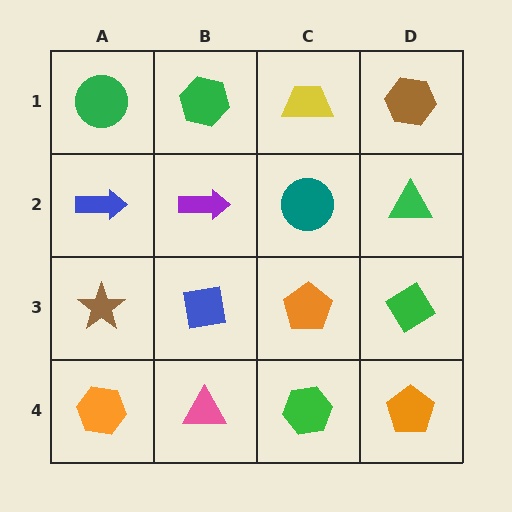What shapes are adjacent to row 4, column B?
A blue square (row 3, column B), an orange hexagon (row 4, column A), a green hexagon (row 4, column C).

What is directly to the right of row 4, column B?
A green hexagon.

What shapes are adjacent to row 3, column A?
A blue arrow (row 2, column A), an orange hexagon (row 4, column A), a blue square (row 3, column B).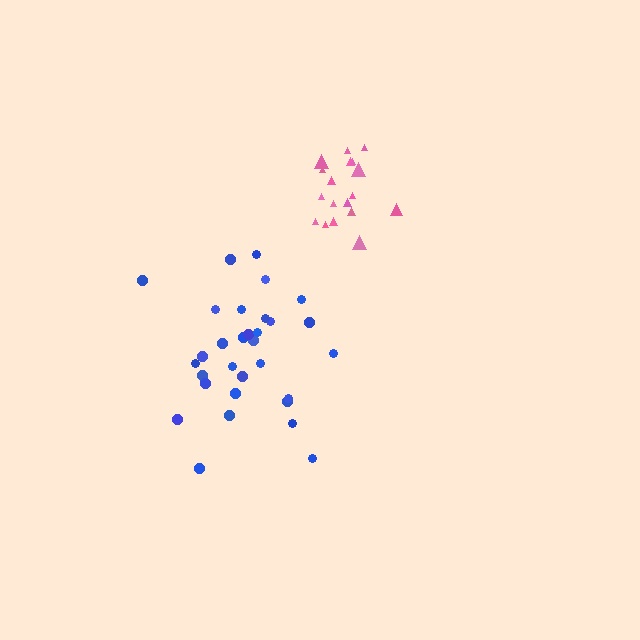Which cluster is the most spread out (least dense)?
Blue.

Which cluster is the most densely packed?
Pink.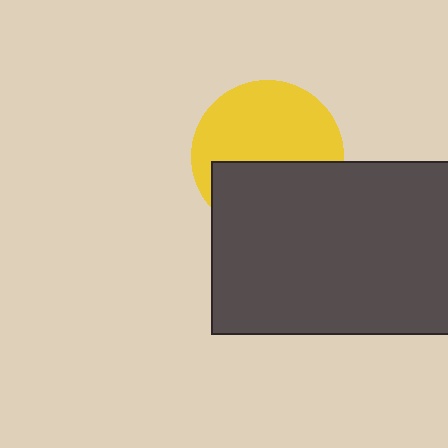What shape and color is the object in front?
The object in front is a dark gray rectangle.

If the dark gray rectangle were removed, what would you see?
You would see the complete yellow circle.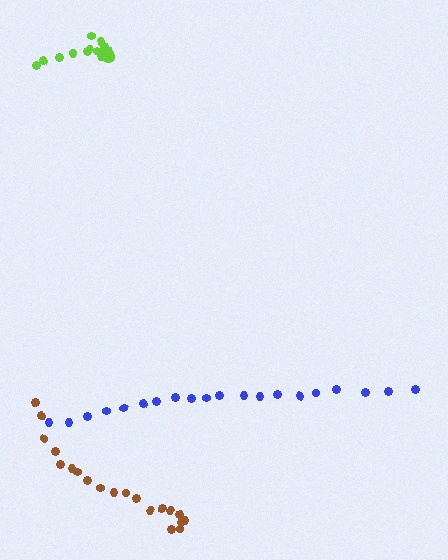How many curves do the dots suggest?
There are 3 distinct paths.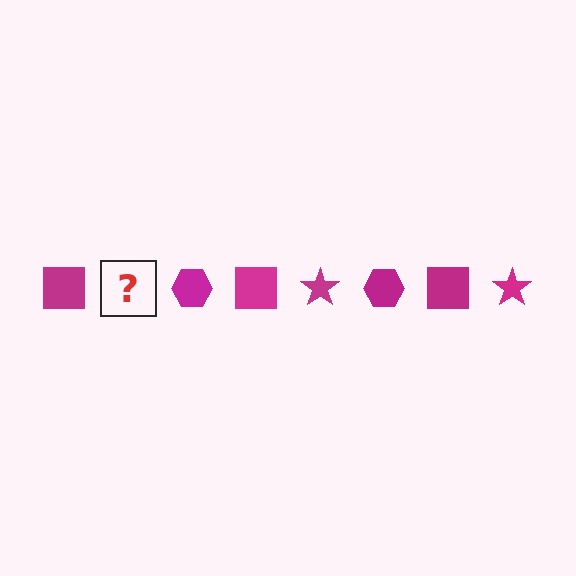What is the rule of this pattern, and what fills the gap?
The rule is that the pattern cycles through square, star, hexagon shapes in magenta. The gap should be filled with a magenta star.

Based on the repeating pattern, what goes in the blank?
The blank should be a magenta star.